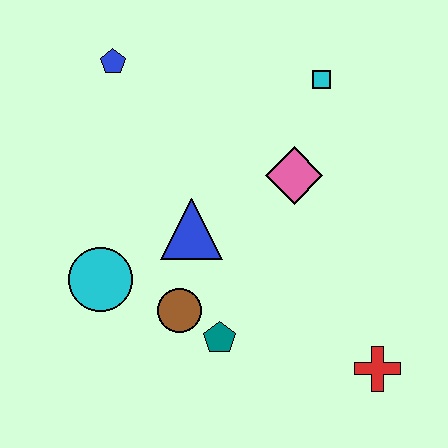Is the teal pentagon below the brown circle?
Yes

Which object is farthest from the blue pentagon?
The red cross is farthest from the blue pentagon.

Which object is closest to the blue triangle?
The brown circle is closest to the blue triangle.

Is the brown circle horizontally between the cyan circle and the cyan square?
Yes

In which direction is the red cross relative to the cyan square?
The red cross is below the cyan square.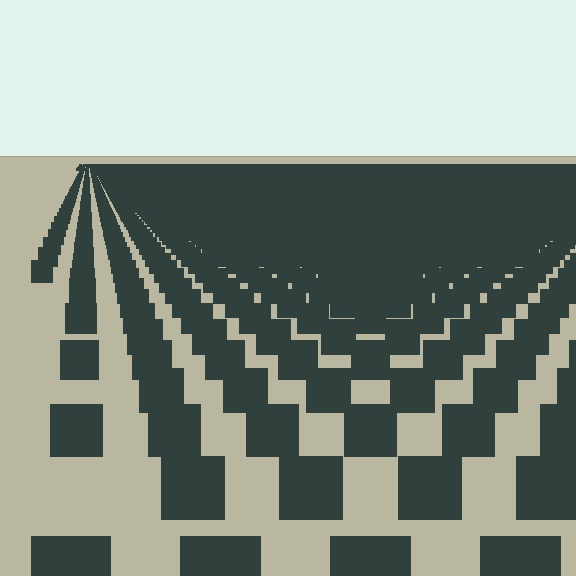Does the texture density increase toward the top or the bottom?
Density increases toward the top.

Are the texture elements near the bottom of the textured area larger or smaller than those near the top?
Larger. Near the bottom, elements are closer to the viewer and appear at a bigger on-screen size.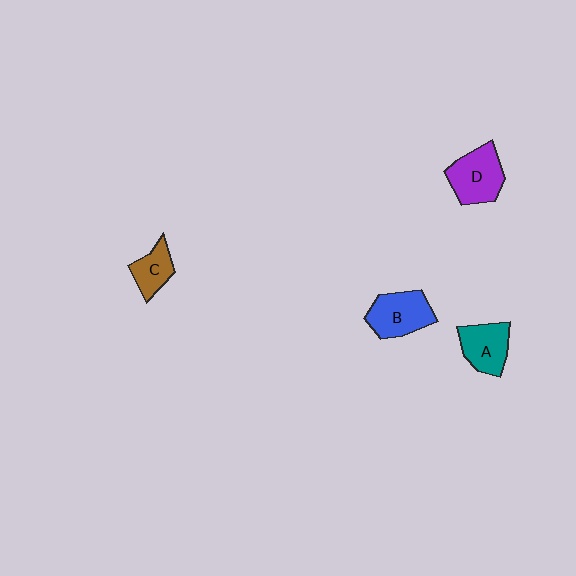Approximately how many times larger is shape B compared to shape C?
Approximately 1.5 times.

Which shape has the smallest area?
Shape C (brown).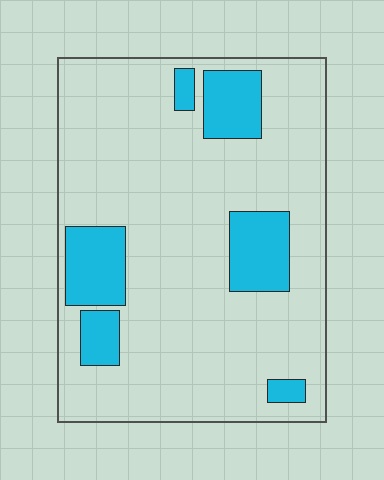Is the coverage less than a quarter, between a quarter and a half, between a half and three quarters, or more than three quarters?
Less than a quarter.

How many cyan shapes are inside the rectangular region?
6.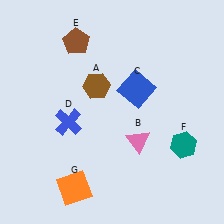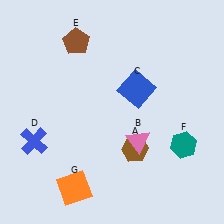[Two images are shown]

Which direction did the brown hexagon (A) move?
The brown hexagon (A) moved down.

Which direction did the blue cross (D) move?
The blue cross (D) moved left.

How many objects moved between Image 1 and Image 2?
2 objects moved between the two images.